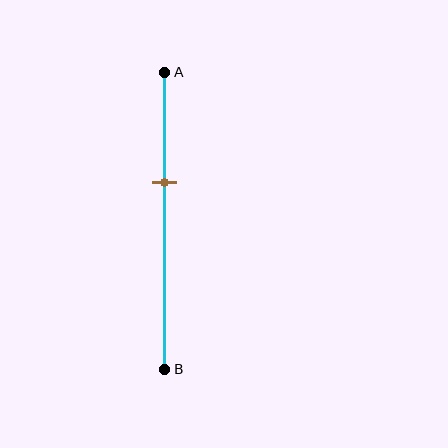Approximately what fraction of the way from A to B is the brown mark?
The brown mark is approximately 35% of the way from A to B.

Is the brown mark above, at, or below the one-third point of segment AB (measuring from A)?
The brown mark is below the one-third point of segment AB.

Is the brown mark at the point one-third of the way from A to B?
No, the mark is at about 35% from A, not at the 33% one-third point.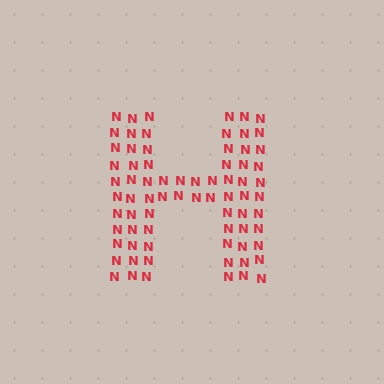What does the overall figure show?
The overall figure shows the letter H.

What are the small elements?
The small elements are letter N's.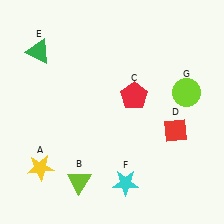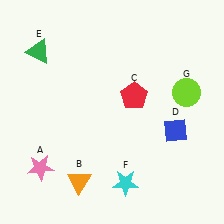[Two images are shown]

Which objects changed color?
A changed from yellow to pink. B changed from lime to orange. D changed from red to blue.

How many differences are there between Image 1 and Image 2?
There are 3 differences between the two images.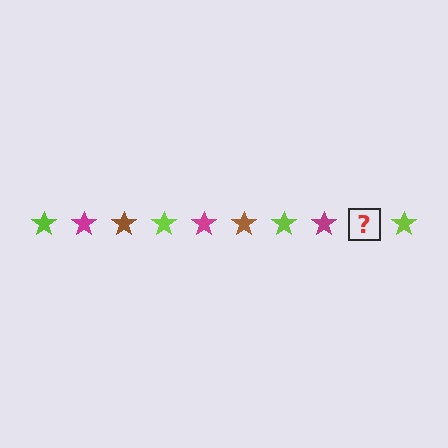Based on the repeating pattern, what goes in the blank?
The blank should be a brown star.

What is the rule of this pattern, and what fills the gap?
The rule is that the pattern cycles through lime, magenta, brown stars. The gap should be filled with a brown star.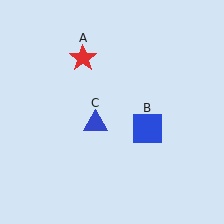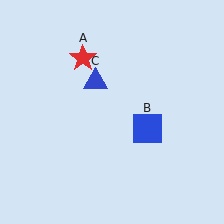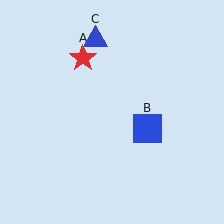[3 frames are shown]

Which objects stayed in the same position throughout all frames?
Red star (object A) and blue square (object B) remained stationary.